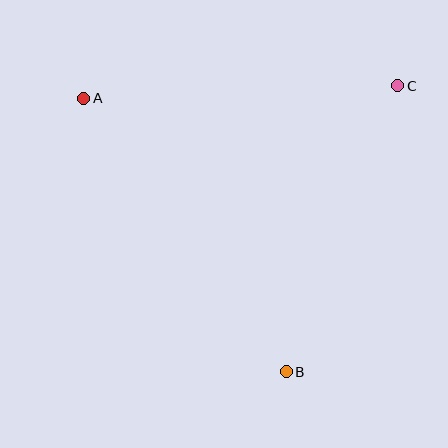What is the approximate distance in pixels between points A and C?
The distance between A and C is approximately 314 pixels.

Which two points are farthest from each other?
Points A and B are farthest from each other.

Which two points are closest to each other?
Points B and C are closest to each other.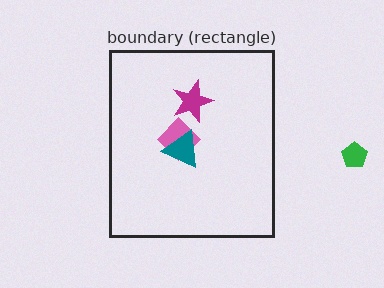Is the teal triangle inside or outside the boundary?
Inside.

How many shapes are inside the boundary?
3 inside, 1 outside.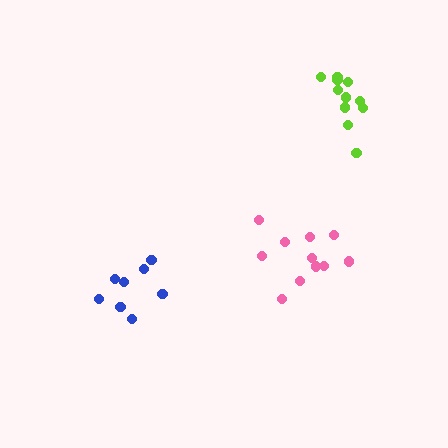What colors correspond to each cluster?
The clusters are colored: pink, blue, lime.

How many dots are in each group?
Group 1: 11 dots, Group 2: 8 dots, Group 3: 11 dots (30 total).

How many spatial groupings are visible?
There are 3 spatial groupings.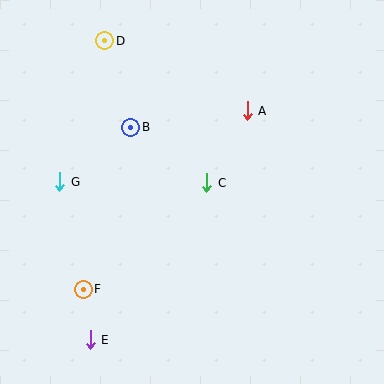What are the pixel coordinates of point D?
Point D is at (105, 41).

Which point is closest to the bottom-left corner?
Point E is closest to the bottom-left corner.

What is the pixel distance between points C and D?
The distance between C and D is 175 pixels.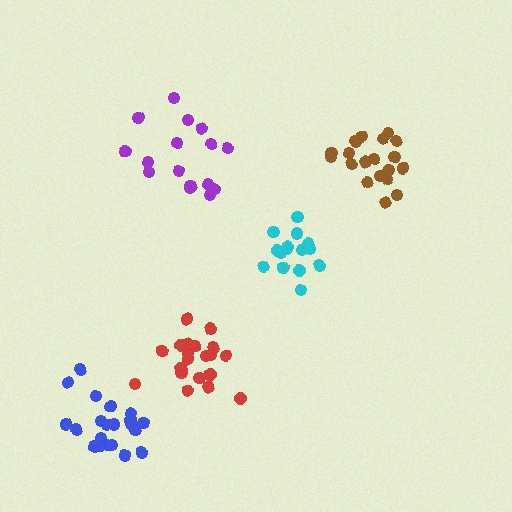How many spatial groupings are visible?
There are 5 spatial groupings.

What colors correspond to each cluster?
The clusters are colored: blue, cyan, red, purple, brown.